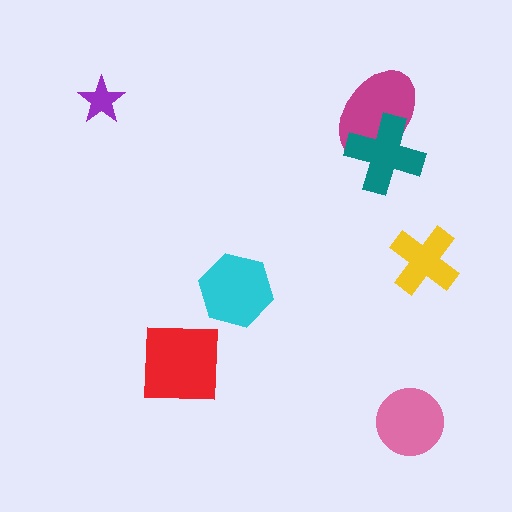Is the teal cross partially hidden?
No, no other shape covers it.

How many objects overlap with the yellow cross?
0 objects overlap with the yellow cross.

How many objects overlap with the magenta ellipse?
1 object overlaps with the magenta ellipse.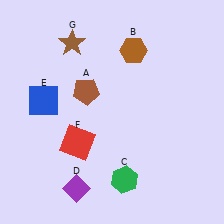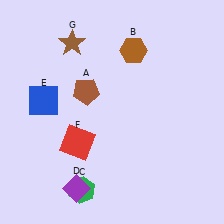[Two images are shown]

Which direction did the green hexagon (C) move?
The green hexagon (C) moved left.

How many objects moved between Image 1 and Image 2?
1 object moved between the two images.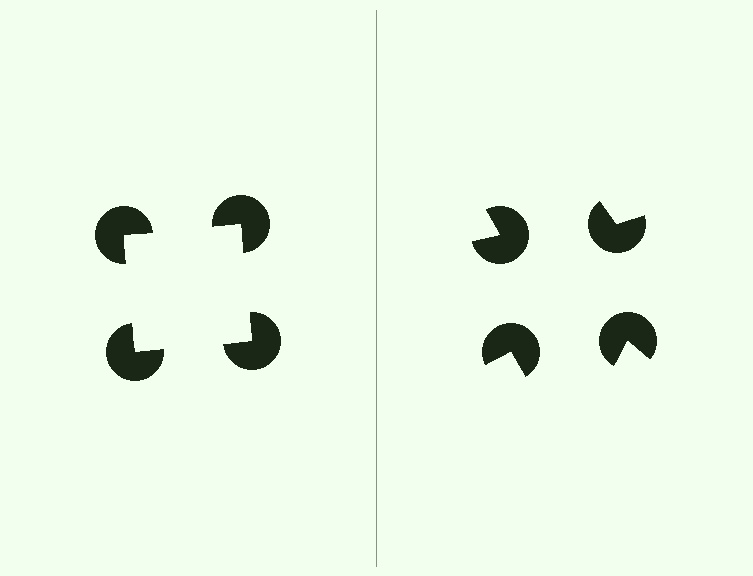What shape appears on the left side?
An illusory square.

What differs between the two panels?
The pac-man discs are positioned identically on both sides; only the wedge orientations differ. On the left they align to a square; on the right they are misaligned.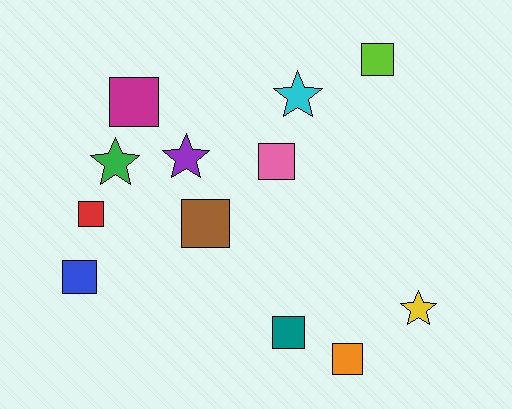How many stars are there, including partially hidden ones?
There are 4 stars.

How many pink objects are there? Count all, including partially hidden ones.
There is 1 pink object.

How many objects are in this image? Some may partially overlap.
There are 12 objects.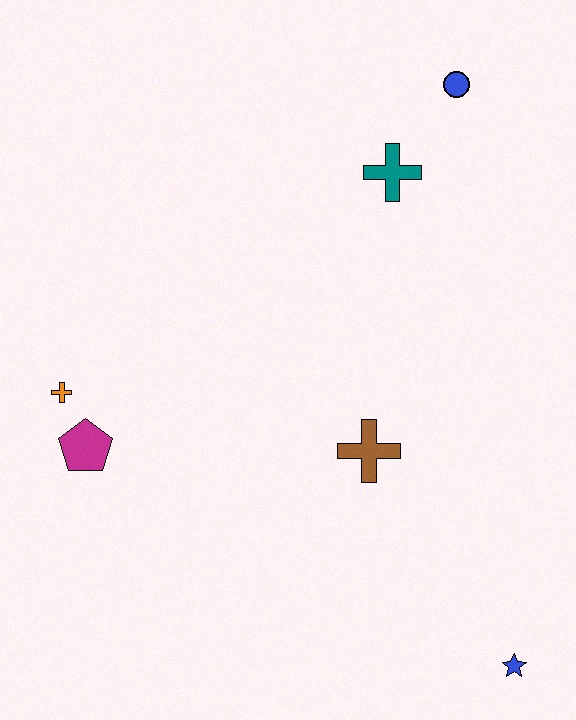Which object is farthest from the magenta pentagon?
The blue circle is farthest from the magenta pentagon.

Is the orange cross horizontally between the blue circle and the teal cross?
No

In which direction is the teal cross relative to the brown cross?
The teal cross is above the brown cross.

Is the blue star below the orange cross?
Yes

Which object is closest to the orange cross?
The magenta pentagon is closest to the orange cross.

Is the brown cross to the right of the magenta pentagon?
Yes